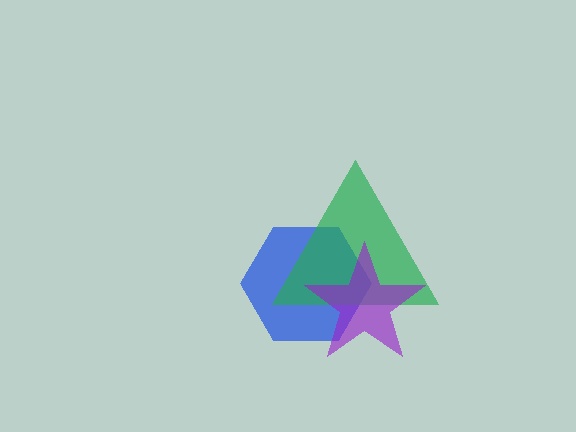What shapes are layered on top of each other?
The layered shapes are: a blue hexagon, a green triangle, a purple star.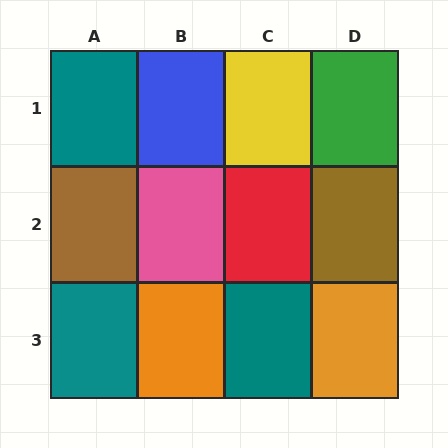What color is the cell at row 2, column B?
Pink.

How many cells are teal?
3 cells are teal.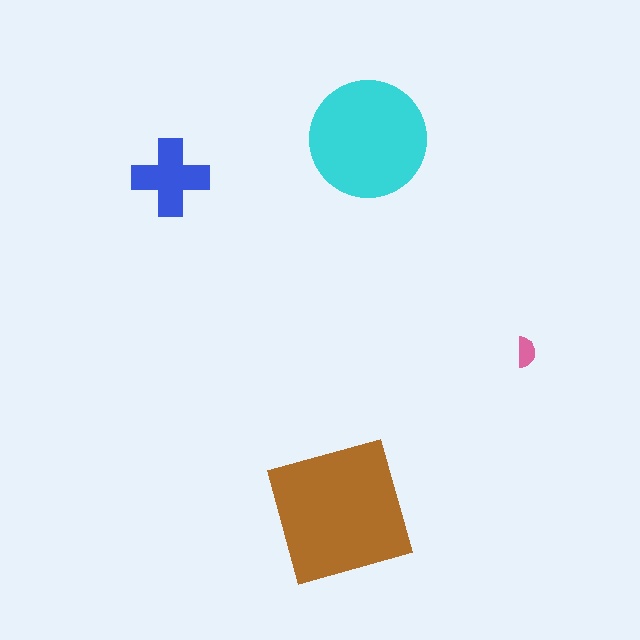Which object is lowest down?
The brown square is bottommost.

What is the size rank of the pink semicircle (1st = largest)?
4th.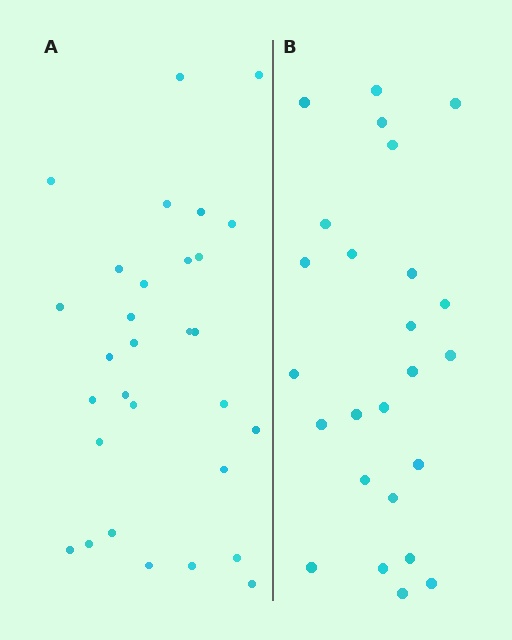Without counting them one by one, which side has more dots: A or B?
Region A (the left region) has more dots.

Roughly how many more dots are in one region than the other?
Region A has about 5 more dots than region B.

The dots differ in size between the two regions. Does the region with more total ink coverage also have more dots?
No. Region B has more total ink coverage because its dots are larger, but region A actually contains more individual dots. Total area can be misleading — the number of items is what matters here.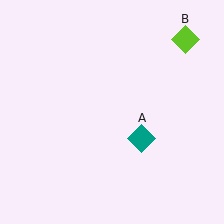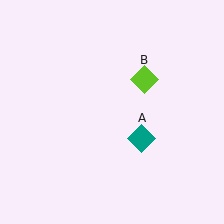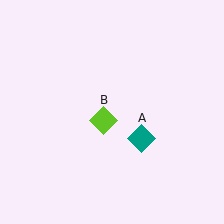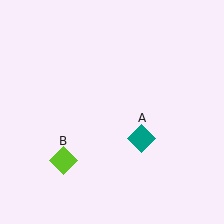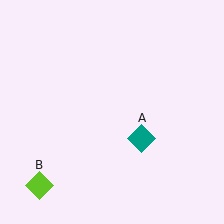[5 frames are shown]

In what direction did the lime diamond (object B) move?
The lime diamond (object B) moved down and to the left.